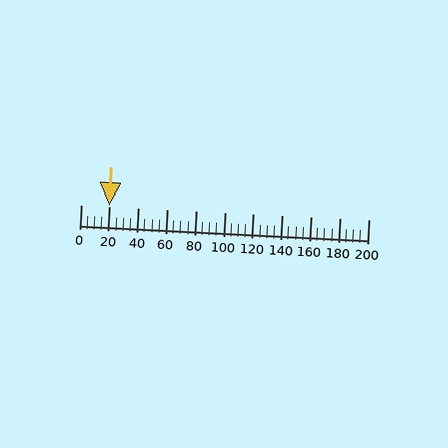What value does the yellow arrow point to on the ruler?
The yellow arrow points to approximately 20.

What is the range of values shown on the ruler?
The ruler shows values from 0 to 200.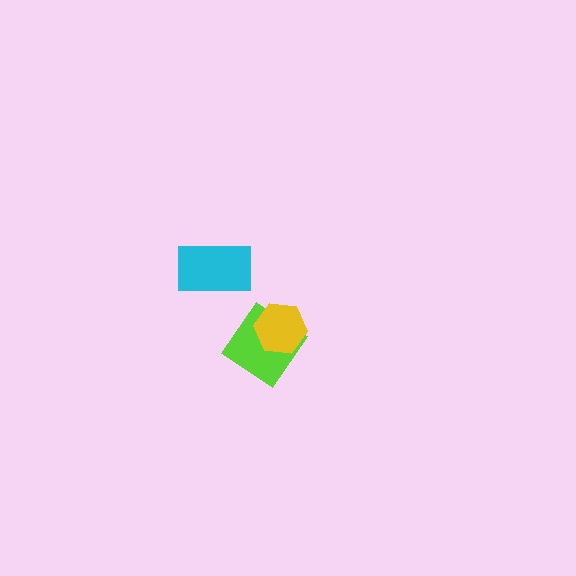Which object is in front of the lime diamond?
The yellow hexagon is in front of the lime diamond.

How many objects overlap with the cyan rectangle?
0 objects overlap with the cyan rectangle.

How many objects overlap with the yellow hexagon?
1 object overlaps with the yellow hexagon.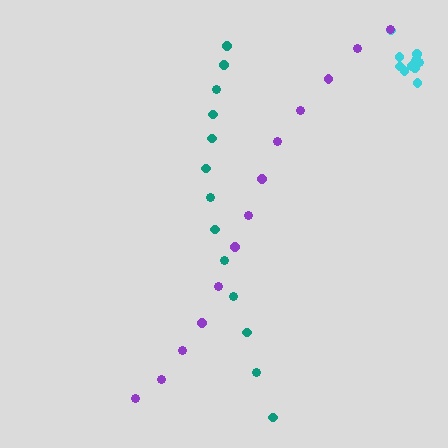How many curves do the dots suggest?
There are 3 distinct paths.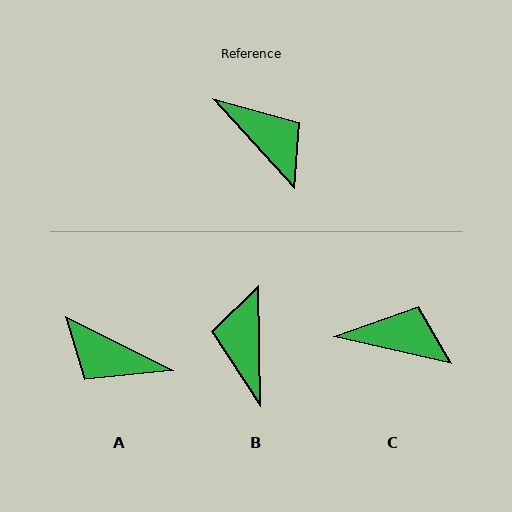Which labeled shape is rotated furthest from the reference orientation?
A, about 159 degrees away.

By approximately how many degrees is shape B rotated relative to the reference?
Approximately 139 degrees counter-clockwise.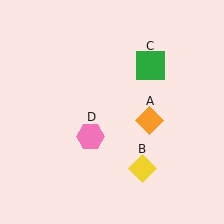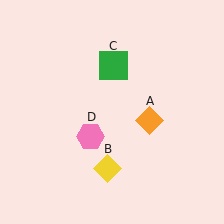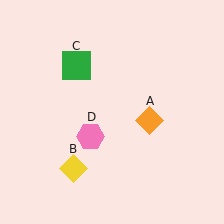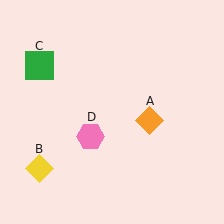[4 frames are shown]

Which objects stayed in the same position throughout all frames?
Orange diamond (object A) and pink hexagon (object D) remained stationary.